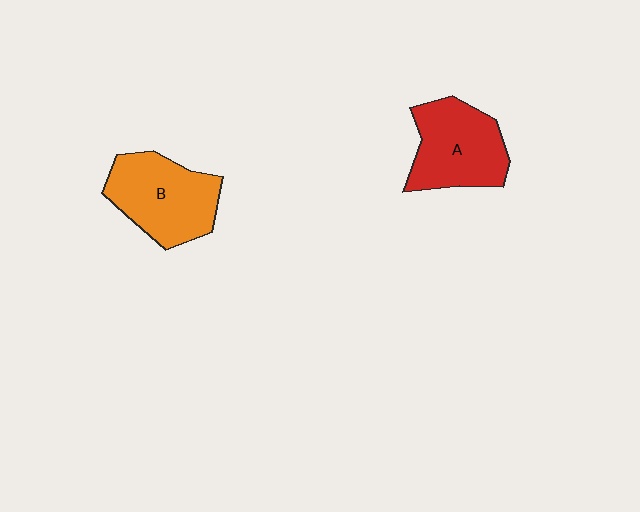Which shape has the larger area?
Shape B (orange).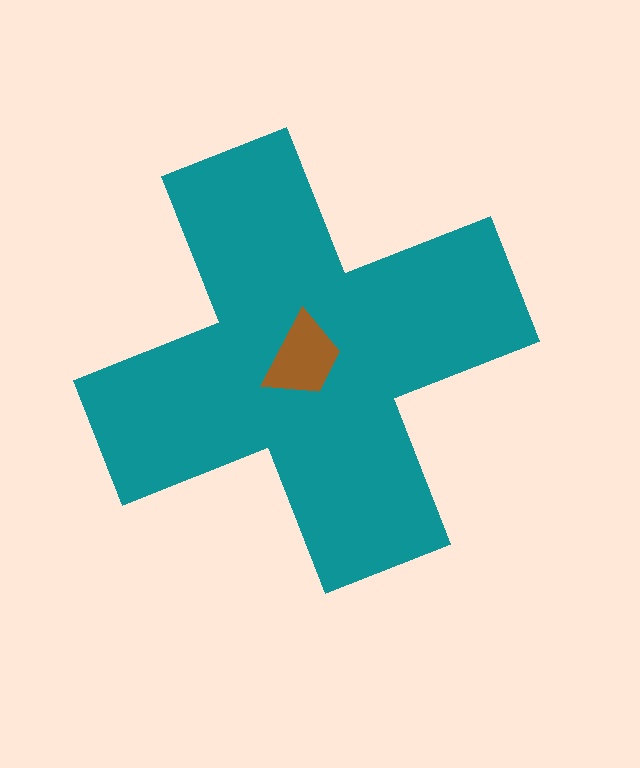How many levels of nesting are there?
2.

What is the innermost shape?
The brown trapezoid.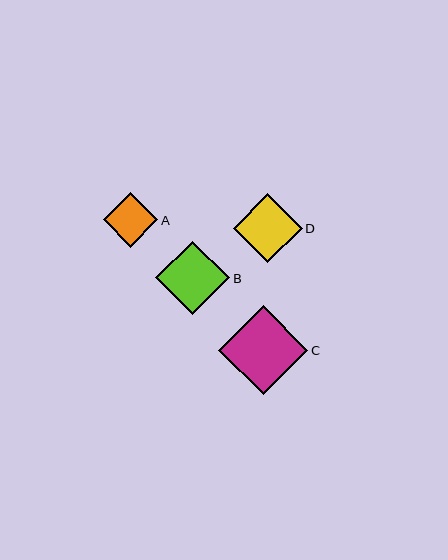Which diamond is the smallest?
Diamond A is the smallest with a size of approximately 54 pixels.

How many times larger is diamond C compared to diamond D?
Diamond C is approximately 1.3 times the size of diamond D.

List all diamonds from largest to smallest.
From largest to smallest: C, B, D, A.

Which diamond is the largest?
Diamond C is the largest with a size of approximately 89 pixels.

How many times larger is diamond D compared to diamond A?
Diamond D is approximately 1.3 times the size of diamond A.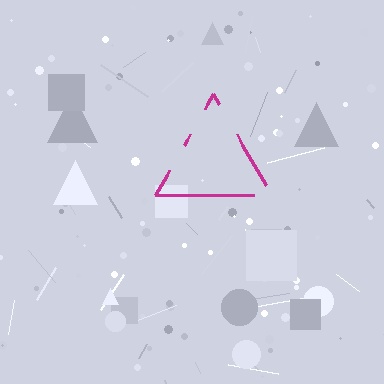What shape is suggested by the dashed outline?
The dashed outline suggests a triangle.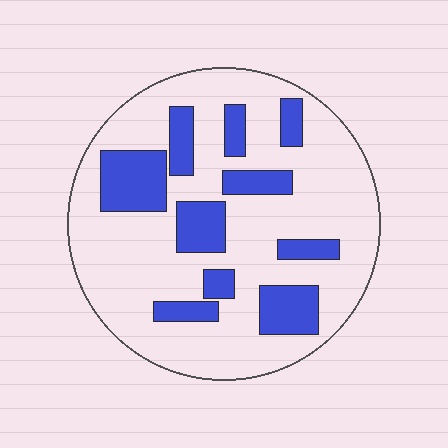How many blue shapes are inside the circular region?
10.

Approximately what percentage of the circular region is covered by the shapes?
Approximately 25%.